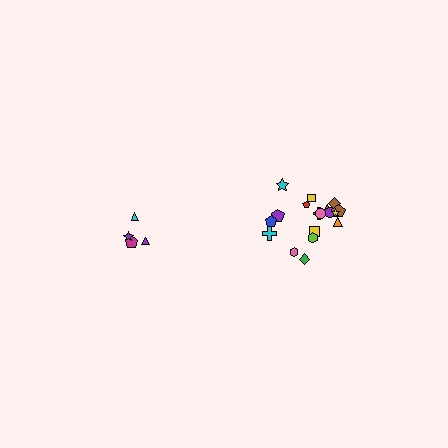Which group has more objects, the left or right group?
The right group.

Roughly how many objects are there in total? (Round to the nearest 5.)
Roughly 20 objects in total.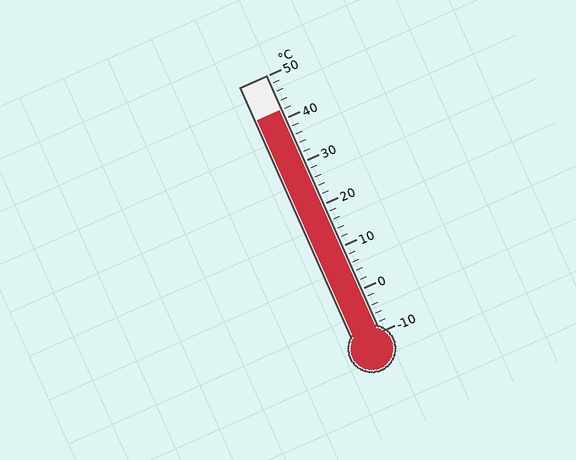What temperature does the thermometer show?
The thermometer shows approximately 42°C.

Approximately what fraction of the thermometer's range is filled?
The thermometer is filled to approximately 85% of its range.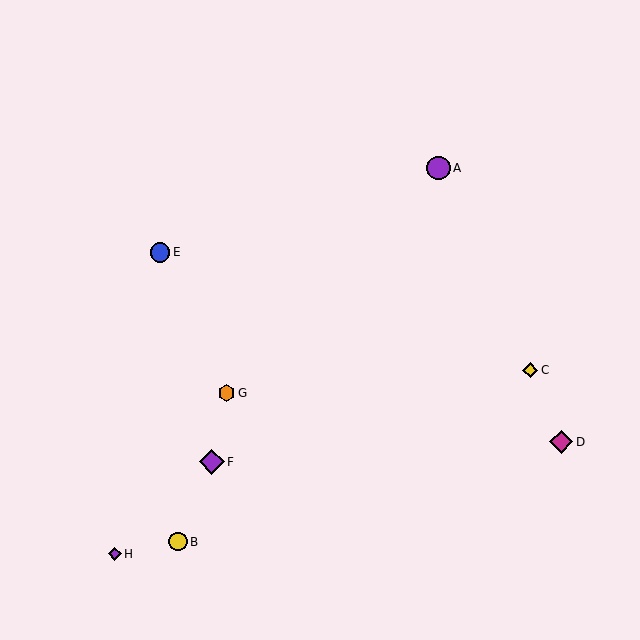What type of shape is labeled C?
Shape C is a yellow diamond.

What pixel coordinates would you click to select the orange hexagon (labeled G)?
Click at (227, 393) to select the orange hexagon G.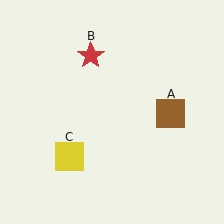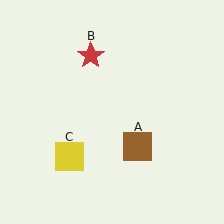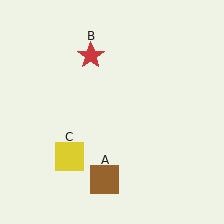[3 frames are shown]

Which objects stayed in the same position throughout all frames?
Red star (object B) and yellow square (object C) remained stationary.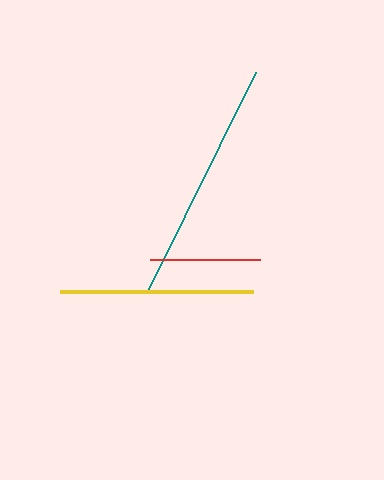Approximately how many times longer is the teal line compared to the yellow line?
The teal line is approximately 1.3 times the length of the yellow line.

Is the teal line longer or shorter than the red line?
The teal line is longer than the red line.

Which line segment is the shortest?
The red line is the shortest at approximately 109 pixels.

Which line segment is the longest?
The teal line is the longest at approximately 242 pixels.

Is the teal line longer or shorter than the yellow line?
The teal line is longer than the yellow line.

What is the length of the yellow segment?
The yellow segment is approximately 193 pixels long.